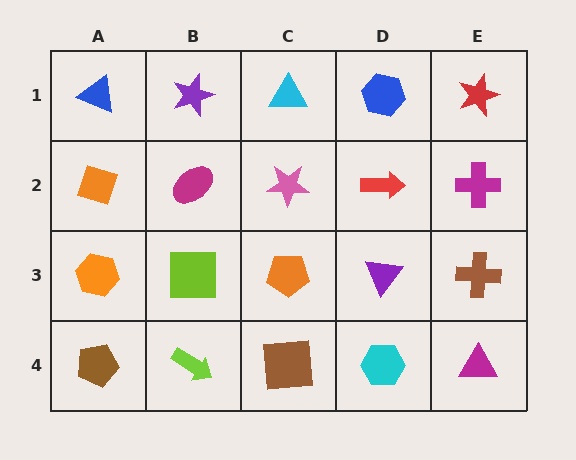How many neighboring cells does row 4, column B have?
3.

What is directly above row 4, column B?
A lime square.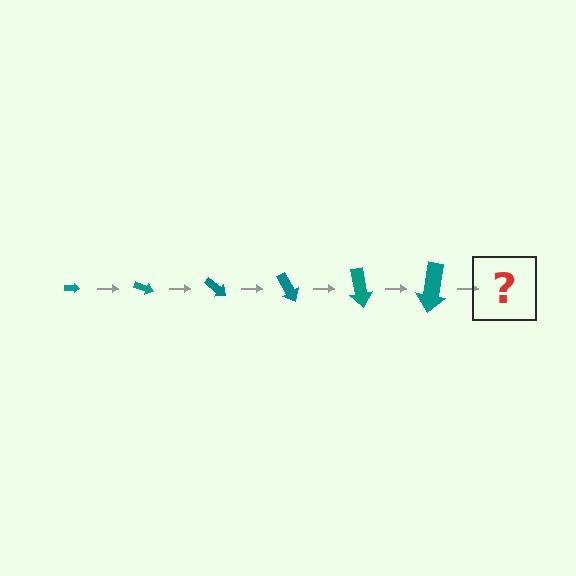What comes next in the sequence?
The next element should be an arrow, larger than the previous one and rotated 120 degrees from the start.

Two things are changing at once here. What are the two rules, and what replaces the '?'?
The two rules are that the arrow grows larger each step and it rotates 20 degrees each step. The '?' should be an arrow, larger than the previous one and rotated 120 degrees from the start.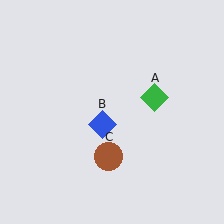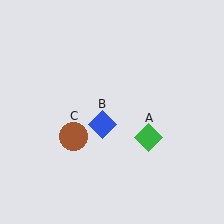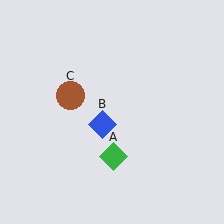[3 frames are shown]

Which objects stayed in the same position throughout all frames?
Blue diamond (object B) remained stationary.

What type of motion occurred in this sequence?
The green diamond (object A), brown circle (object C) rotated clockwise around the center of the scene.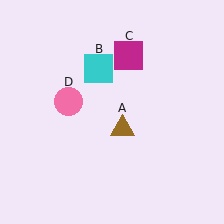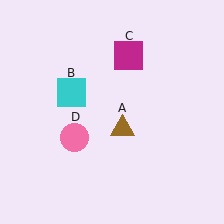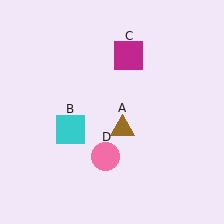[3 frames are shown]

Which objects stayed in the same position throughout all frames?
Brown triangle (object A) and magenta square (object C) remained stationary.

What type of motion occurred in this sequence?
The cyan square (object B), pink circle (object D) rotated counterclockwise around the center of the scene.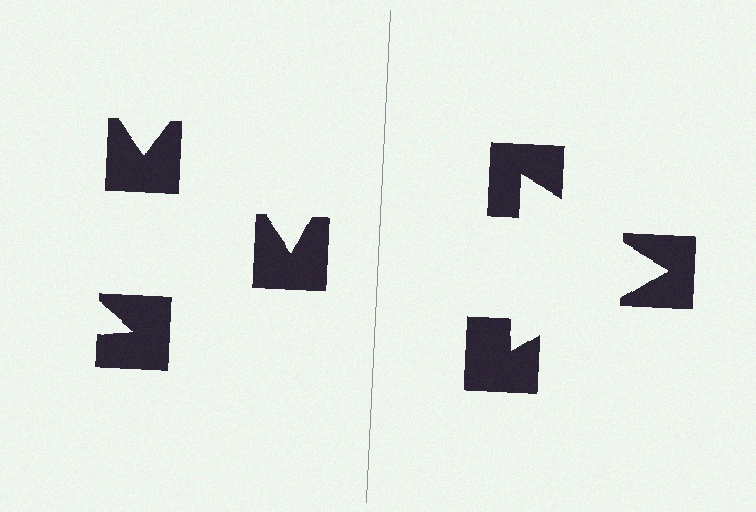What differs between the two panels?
The notched squares are positioned identically on both sides; only the wedge orientations differ. On the right they align to a triangle; on the left they are misaligned.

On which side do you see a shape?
An illusory triangle appears on the right side. On the left side the wedge cuts are rotated, so no coherent shape forms.